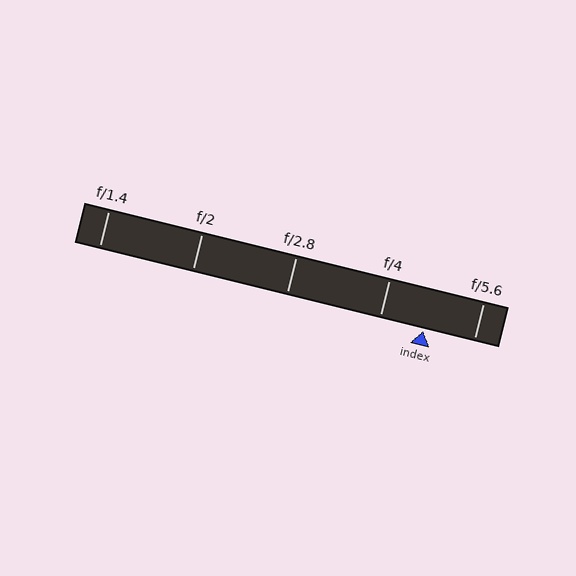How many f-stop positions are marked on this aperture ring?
There are 5 f-stop positions marked.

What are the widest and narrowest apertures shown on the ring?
The widest aperture shown is f/1.4 and the narrowest is f/5.6.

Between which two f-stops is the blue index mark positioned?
The index mark is between f/4 and f/5.6.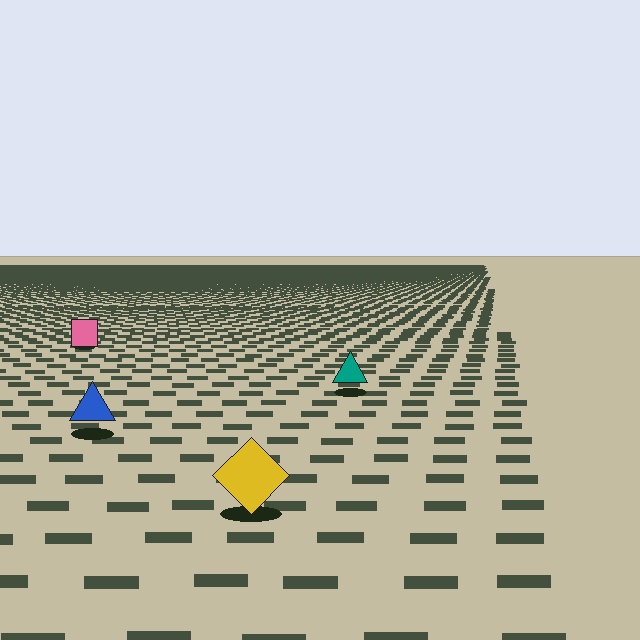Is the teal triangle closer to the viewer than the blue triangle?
No. The blue triangle is closer — you can tell from the texture gradient: the ground texture is coarser near it.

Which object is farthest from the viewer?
The pink square is farthest from the viewer. It appears smaller and the ground texture around it is denser.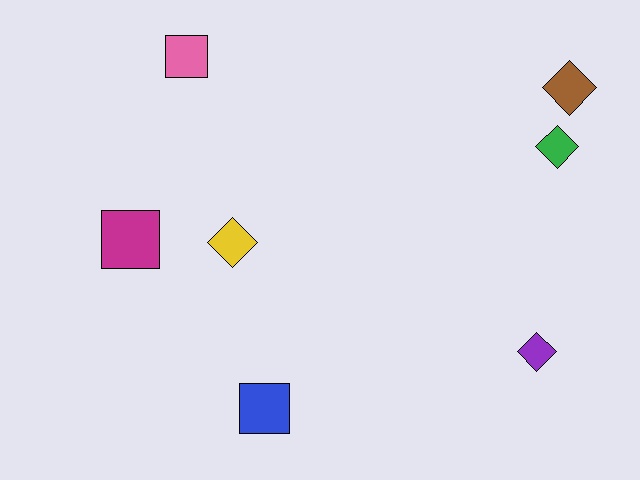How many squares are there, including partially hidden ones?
There are 3 squares.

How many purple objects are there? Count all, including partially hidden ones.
There is 1 purple object.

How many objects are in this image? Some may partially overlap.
There are 7 objects.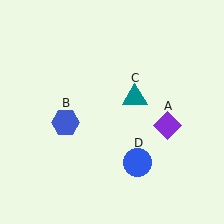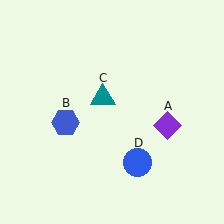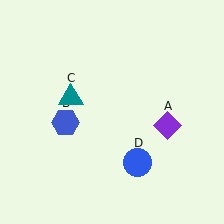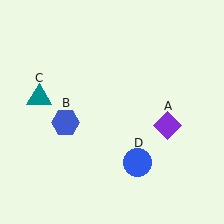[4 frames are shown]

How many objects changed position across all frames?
1 object changed position: teal triangle (object C).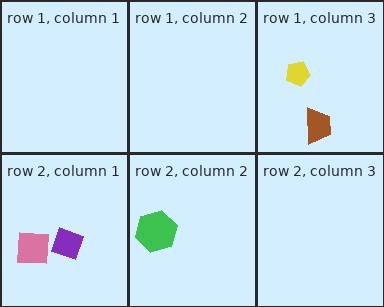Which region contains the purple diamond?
The row 2, column 1 region.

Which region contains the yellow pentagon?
The row 1, column 3 region.